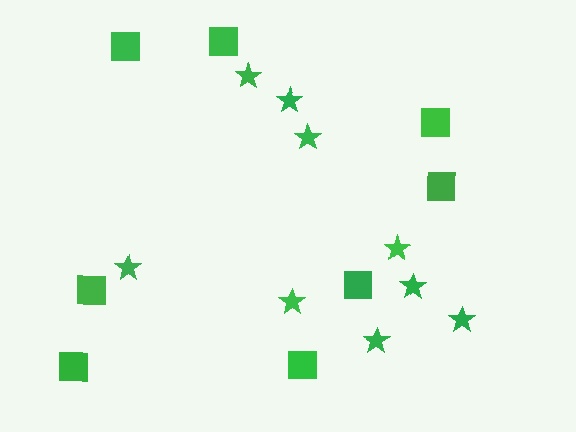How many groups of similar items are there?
There are 2 groups: one group of stars (9) and one group of squares (8).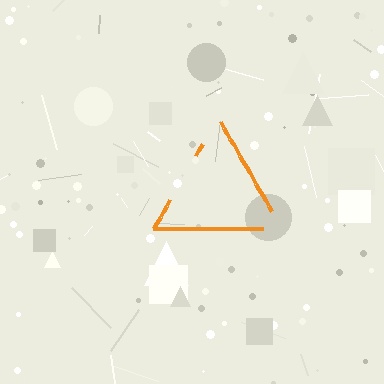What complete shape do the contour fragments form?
The contour fragments form a triangle.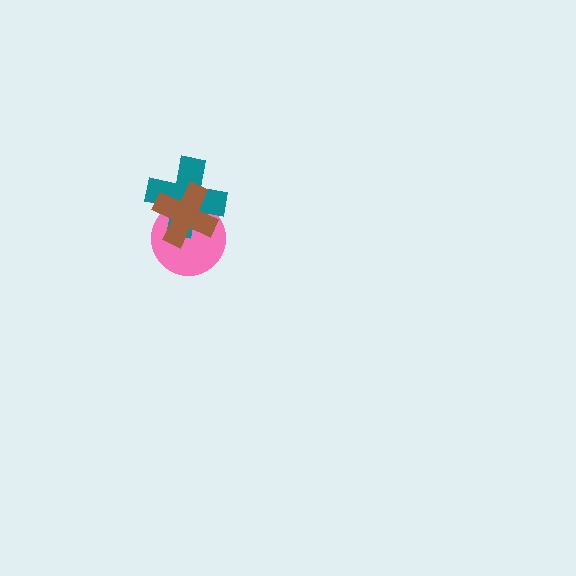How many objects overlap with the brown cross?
2 objects overlap with the brown cross.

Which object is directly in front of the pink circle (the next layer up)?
The teal cross is directly in front of the pink circle.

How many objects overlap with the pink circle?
2 objects overlap with the pink circle.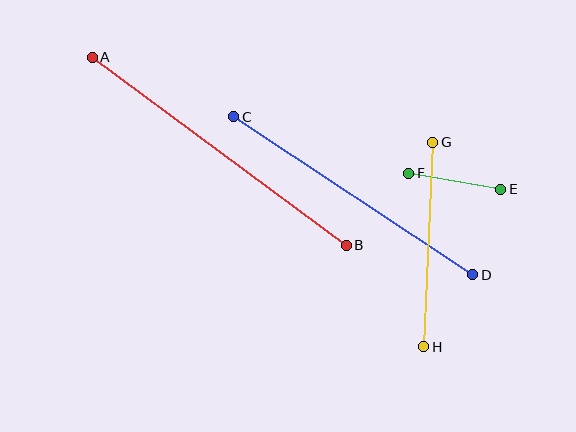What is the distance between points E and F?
The distance is approximately 94 pixels.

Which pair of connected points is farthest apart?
Points A and B are farthest apart.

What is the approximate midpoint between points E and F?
The midpoint is at approximately (455, 181) pixels.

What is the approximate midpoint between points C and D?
The midpoint is at approximately (353, 196) pixels.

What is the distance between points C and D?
The distance is approximately 286 pixels.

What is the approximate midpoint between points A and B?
The midpoint is at approximately (219, 151) pixels.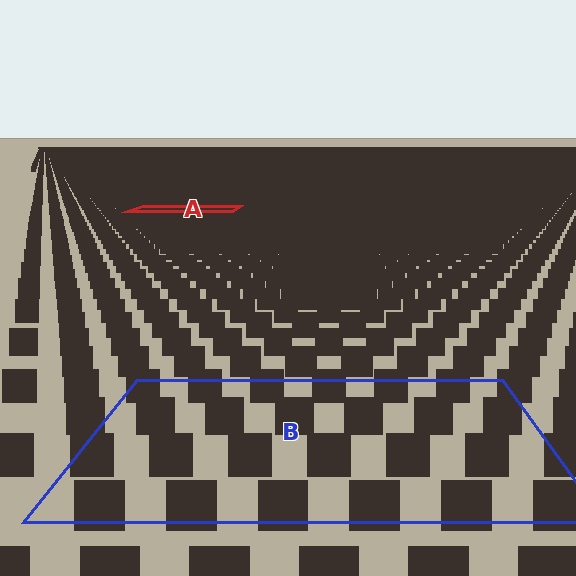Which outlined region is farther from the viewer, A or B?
Region A is farther from the viewer — the texture elements inside it appear smaller and more densely packed.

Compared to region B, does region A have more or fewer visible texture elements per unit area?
Region A has more texture elements per unit area — they are packed more densely because it is farther away.